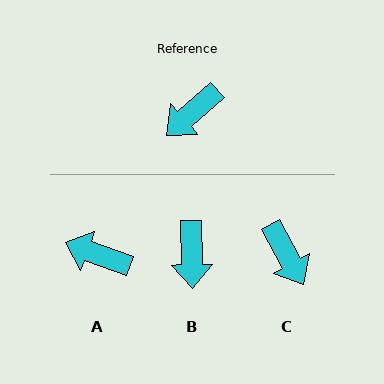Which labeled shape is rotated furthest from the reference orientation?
C, about 77 degrees away.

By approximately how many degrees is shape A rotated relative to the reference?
Approximately 62 degrees clockwise.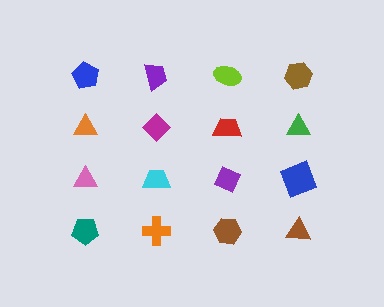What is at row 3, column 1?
A pink triangle.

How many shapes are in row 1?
4 shapes.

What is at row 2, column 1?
An orange triangle.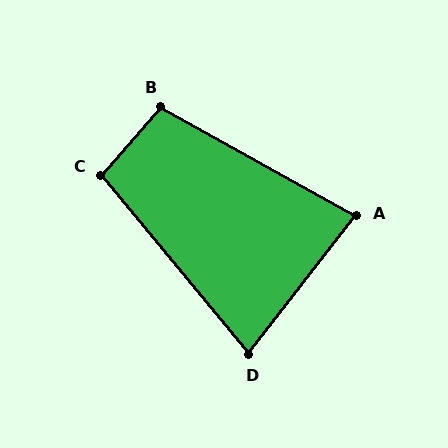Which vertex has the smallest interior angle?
D, at approximately 77 degrees.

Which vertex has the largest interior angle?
B, at approximately 103 degrees.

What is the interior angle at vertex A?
Approximately 81 degrees (acute).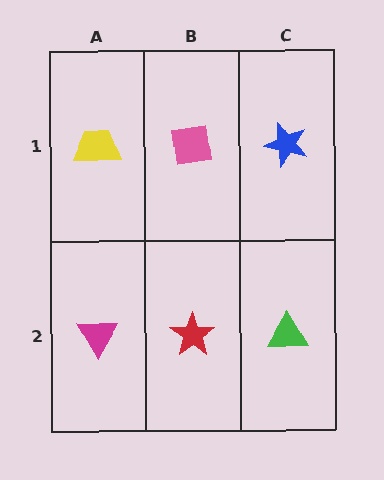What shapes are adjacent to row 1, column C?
A green triangle (row 2, column C), a pink square (row 1, column B).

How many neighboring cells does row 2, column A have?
2.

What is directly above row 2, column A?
A yellow trapezoid.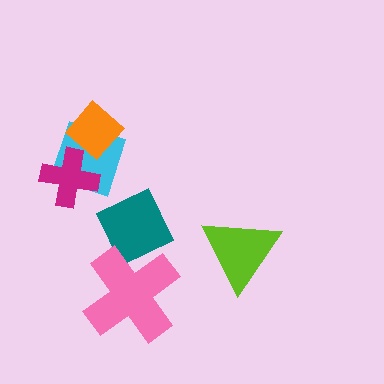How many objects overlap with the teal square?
1 object overlaps with the teal square.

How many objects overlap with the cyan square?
2 objects overlap with the cyan square.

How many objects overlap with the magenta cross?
1 object overlaps with the magenta cross.